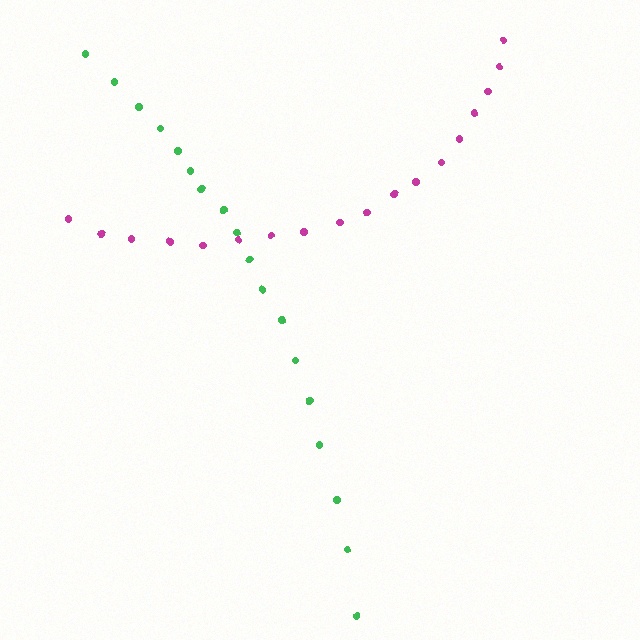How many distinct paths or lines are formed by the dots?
There are 2 distinct paths.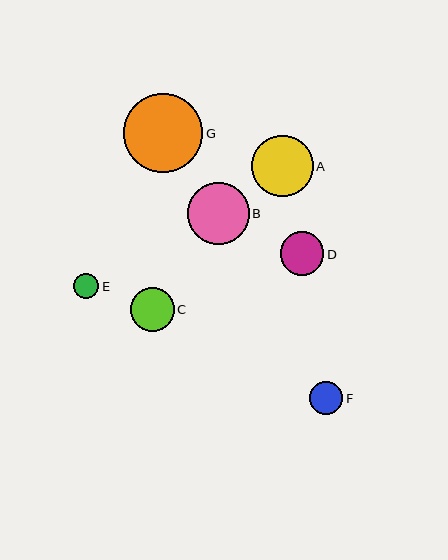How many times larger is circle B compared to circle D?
Circle B is approximately 1.4 times the size of circle D.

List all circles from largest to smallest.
From largest to smallest: G, B, A, C, D, F, E.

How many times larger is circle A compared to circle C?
Circle A is approximately 1.4 times the size of circle C.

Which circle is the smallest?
Circle E is the smallest with a size of approximately 25 pixels.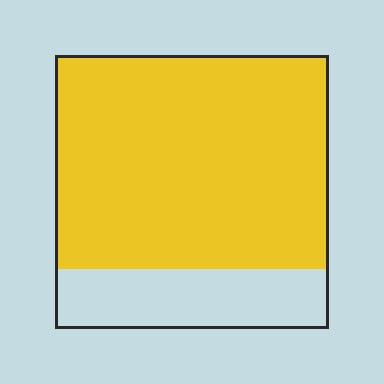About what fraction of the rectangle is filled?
About four fifths (4/5).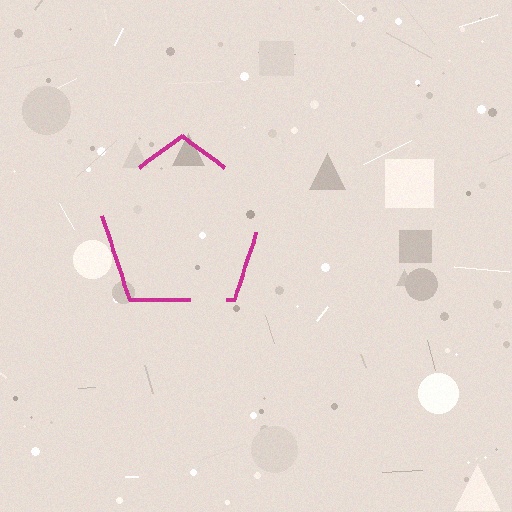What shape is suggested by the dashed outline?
The dashed outline suggests a pentagon.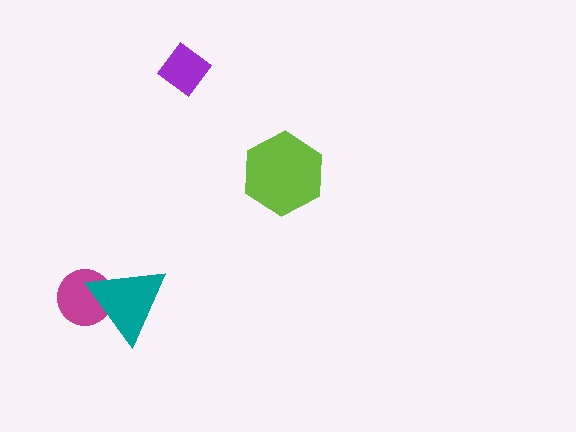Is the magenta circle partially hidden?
Yes, it is partially covered by another shape.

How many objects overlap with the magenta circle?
1 object overlaps with the magenta circle.